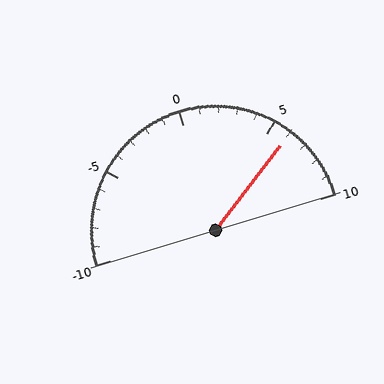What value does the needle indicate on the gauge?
The needle indicates approximately 6.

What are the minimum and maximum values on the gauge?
The gauge ranges from -10 to 10.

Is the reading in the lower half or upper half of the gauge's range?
The reading is in the upper half of the range (-10 to 10).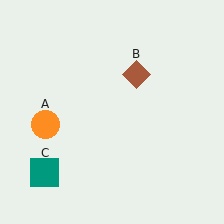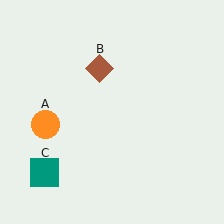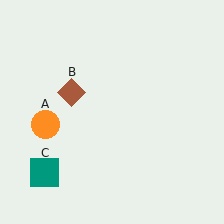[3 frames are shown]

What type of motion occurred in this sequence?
The brown diamond (object B) rotated counterclockwise around the center of the scene.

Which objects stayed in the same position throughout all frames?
Orange circle (object A) and teal square (object C) remained stationary.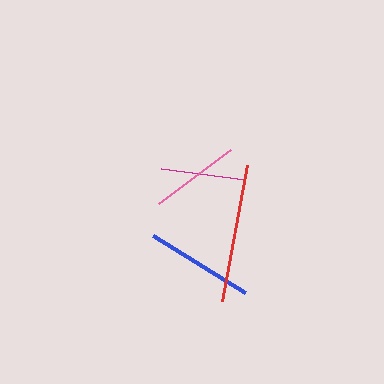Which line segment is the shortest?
The magenta line is the shortest at approximately 85 pixels.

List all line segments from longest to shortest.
From longest to shortest: red, blue, pink, magenta.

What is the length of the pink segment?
The pink segment is approximately 90 pixels long.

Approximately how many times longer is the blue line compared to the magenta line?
The blue line is approximately 1.3 times the length of the magenta line.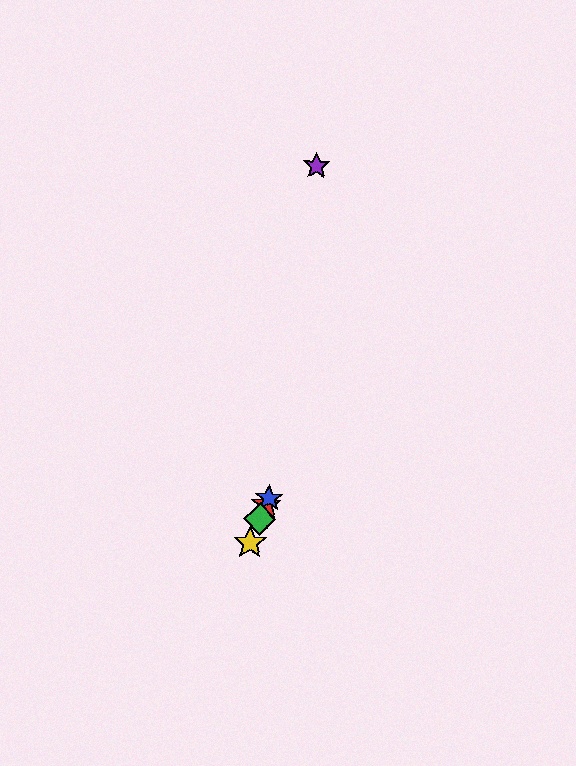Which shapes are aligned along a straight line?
The red star, the blue star, the green diamond, the yellow star are aligned along a straight line.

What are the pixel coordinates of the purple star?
The purple star is at (316, 166).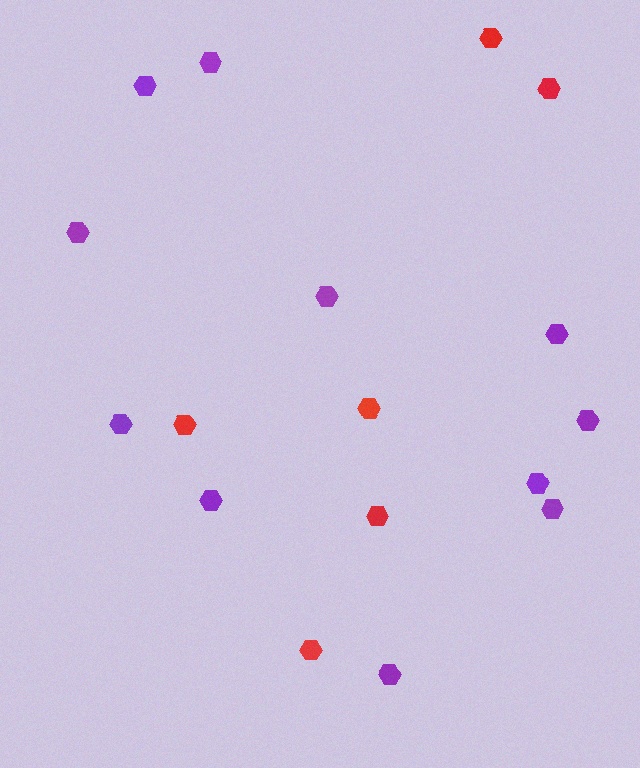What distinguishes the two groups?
There are 2 groups: one group of purple hexagons (11) and one group of red hexagons (6).